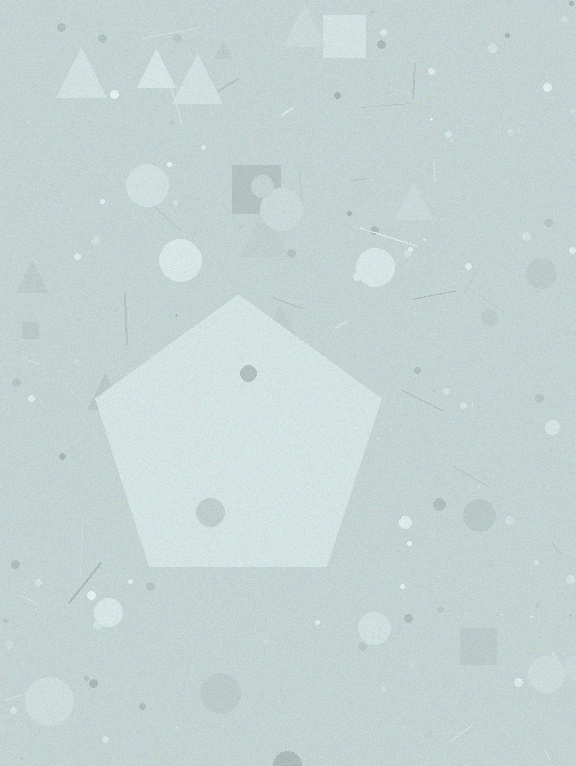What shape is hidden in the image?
A pentagon is hidden in the image.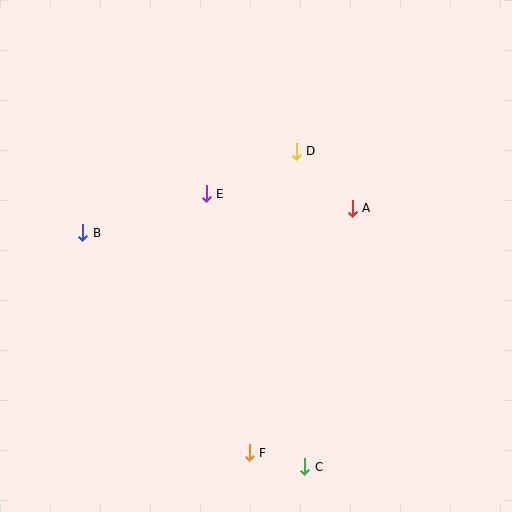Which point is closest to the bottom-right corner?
Point C is closest to the bottom-right corner.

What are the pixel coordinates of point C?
Point C is at (305, 467).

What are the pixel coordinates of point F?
Point F is at (249, 453).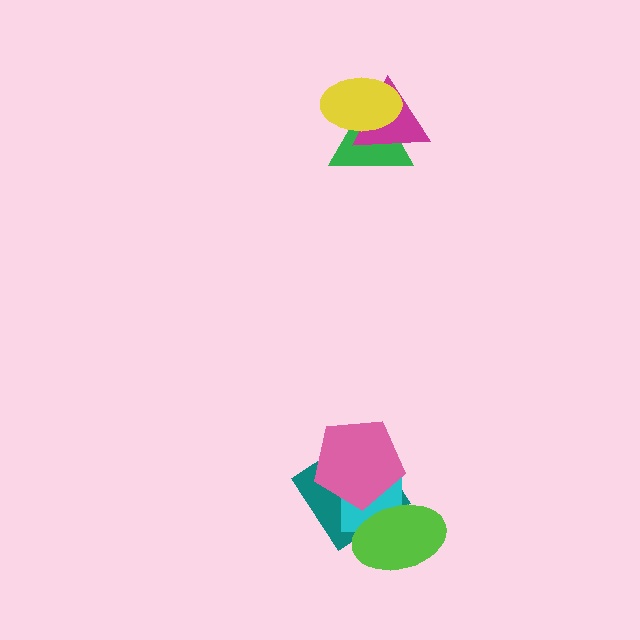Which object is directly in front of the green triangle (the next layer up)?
The magenta triangle is directly in front of the green triangle.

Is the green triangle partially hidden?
Yes, it is partially covered by another shape.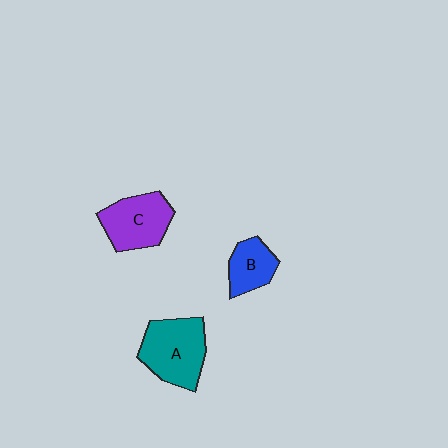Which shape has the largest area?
Shape A (teal).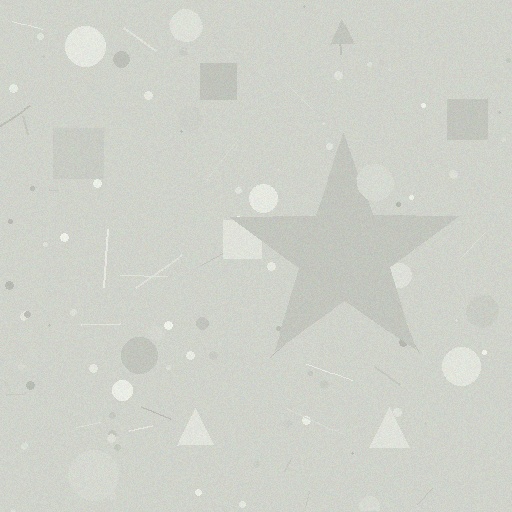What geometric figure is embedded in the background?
A star is embedded in the background.